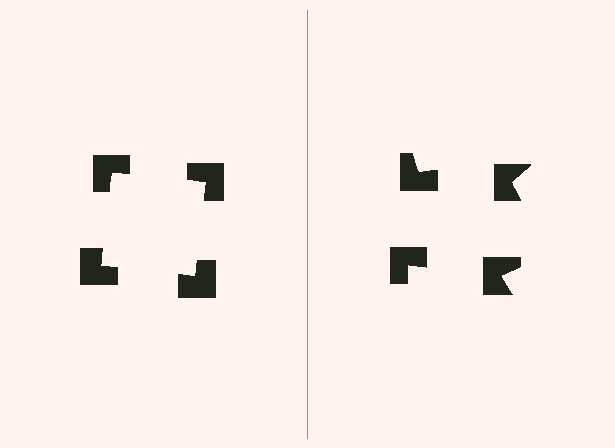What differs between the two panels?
The notched squares are positioned identically on both sides; only the wedge orientations differ. On the left they align to a square; on the right they are misaligned.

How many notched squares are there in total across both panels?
8 — 4 on each side.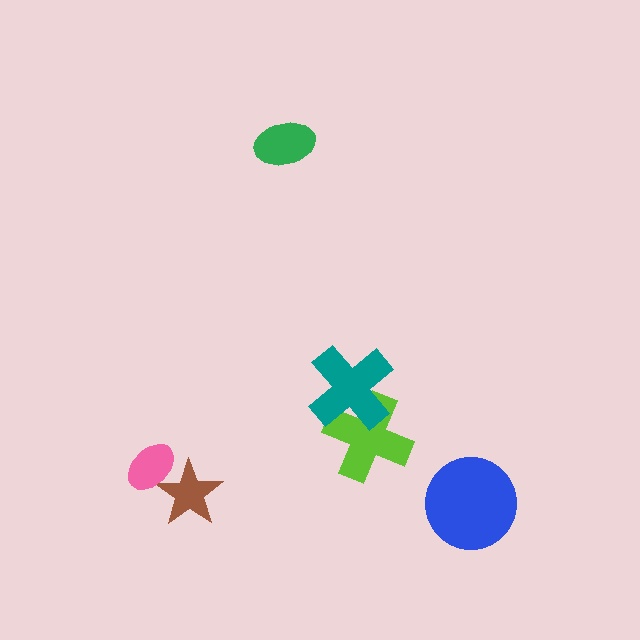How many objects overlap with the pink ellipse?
1 object overlaps with the pink ellipse.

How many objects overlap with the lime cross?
1 object overlaps with the lime cross.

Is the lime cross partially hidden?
Yes, it is partially covered by another shape.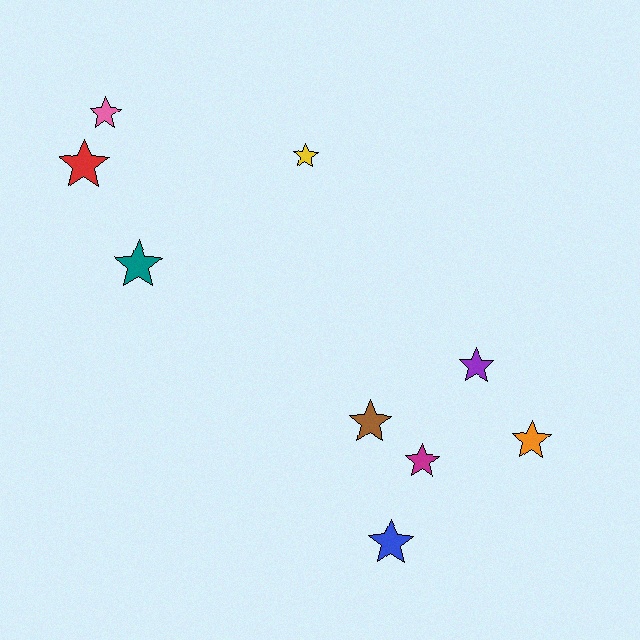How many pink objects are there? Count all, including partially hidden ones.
There is 1 pink object.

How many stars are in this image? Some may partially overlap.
There are 9 stars.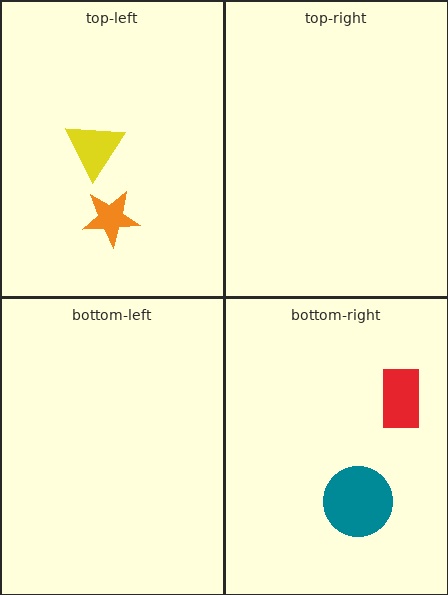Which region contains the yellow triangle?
The top-left region.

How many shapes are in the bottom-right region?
2.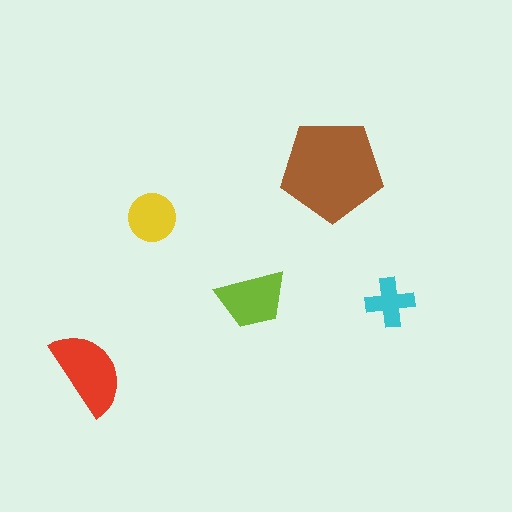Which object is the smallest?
The cyan cross.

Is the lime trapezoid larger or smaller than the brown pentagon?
Smaller.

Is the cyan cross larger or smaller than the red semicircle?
Smaller.